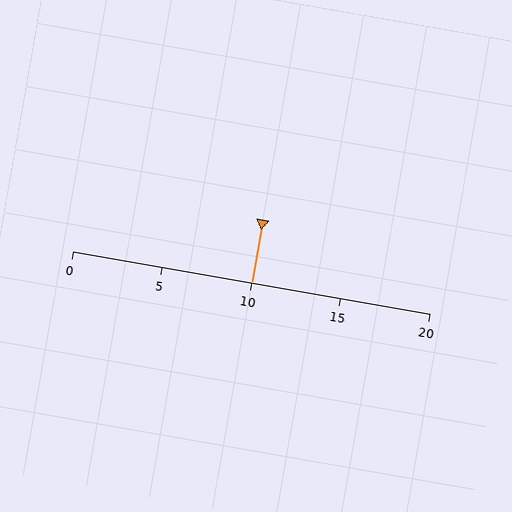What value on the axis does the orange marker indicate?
The marker indicates approximately 10.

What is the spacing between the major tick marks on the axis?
The major ticks are spaced 5 apart.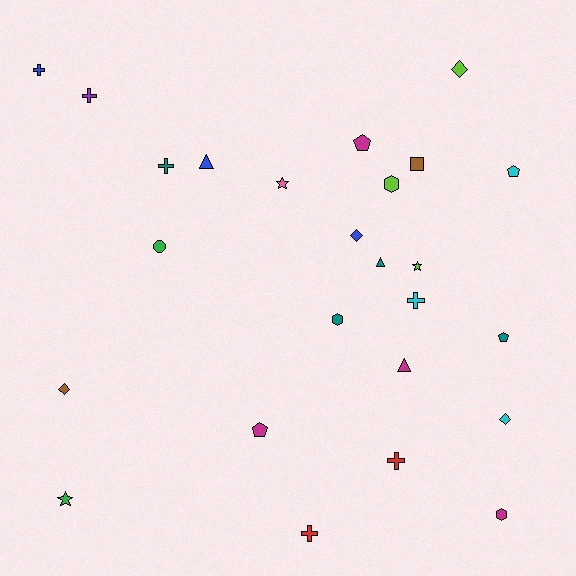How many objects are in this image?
There are 25 objects.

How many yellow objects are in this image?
There are no yellow objects.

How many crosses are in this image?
There are 6 crosses.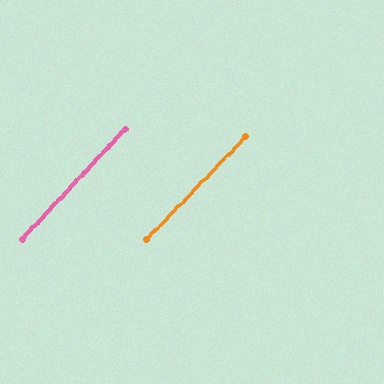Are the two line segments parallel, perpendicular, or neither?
Parallel — their directions differ by only 0.9°.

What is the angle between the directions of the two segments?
Approximately 1 degree.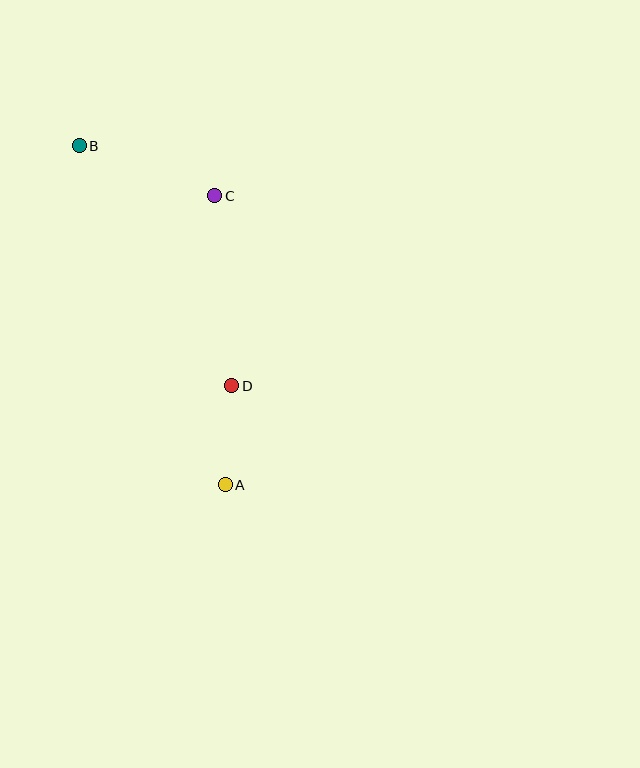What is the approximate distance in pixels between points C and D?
The distance between C and D is approximately 191 pixels.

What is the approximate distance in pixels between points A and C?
The distance between A and C is approximately 289 pixels.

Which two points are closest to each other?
Points A and D are closest to each other.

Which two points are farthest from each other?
Points A and B are farthest from each other.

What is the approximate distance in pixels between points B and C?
The distance between B and C is approximately 144 pixels.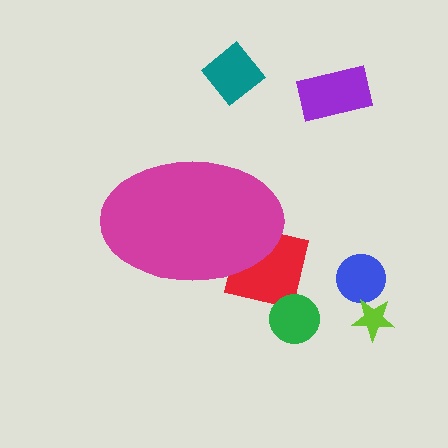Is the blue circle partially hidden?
No, the blue circle is fully visible.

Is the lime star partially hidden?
No, the lime star is fully visible.